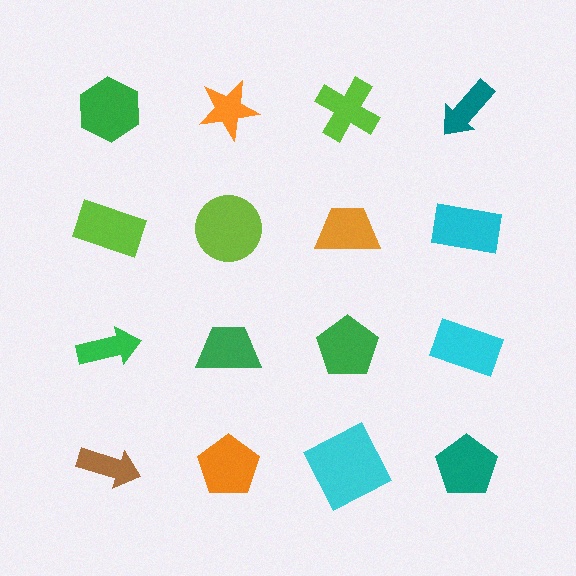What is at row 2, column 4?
A cyan rectangle.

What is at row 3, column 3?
A green pentagon.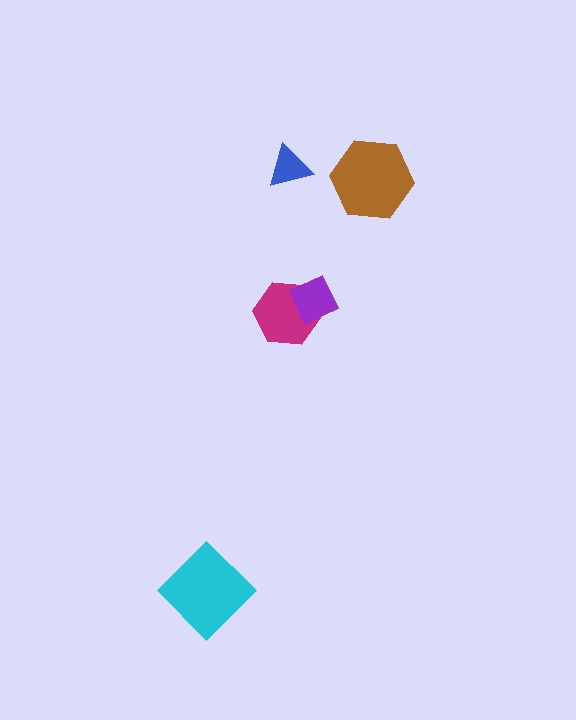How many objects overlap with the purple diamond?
1 object overlaps with the purple diamond.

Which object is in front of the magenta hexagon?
The purple diamond is in front of the magenta hexagon.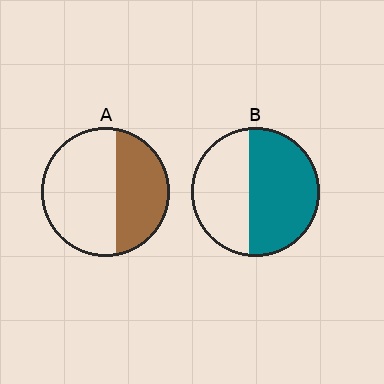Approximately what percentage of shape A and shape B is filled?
A is approximately 40% and B is approximately 55%.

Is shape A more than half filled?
No.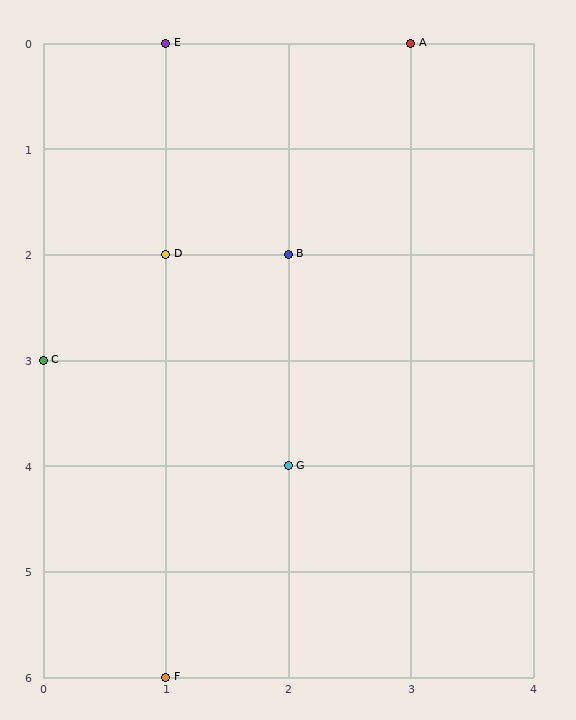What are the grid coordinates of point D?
Point D is at grid coordinates (1, 2).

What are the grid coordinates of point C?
Point C is at grid coordinates (0, 3).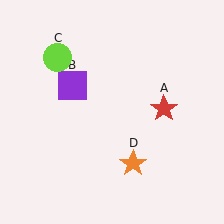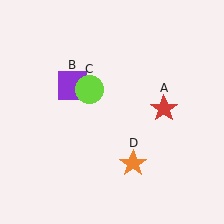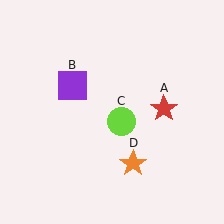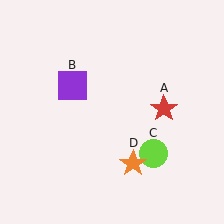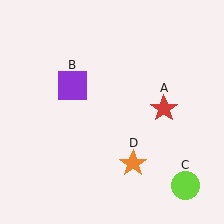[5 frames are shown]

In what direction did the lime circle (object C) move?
The lime circle (object C) moved down and to the right.